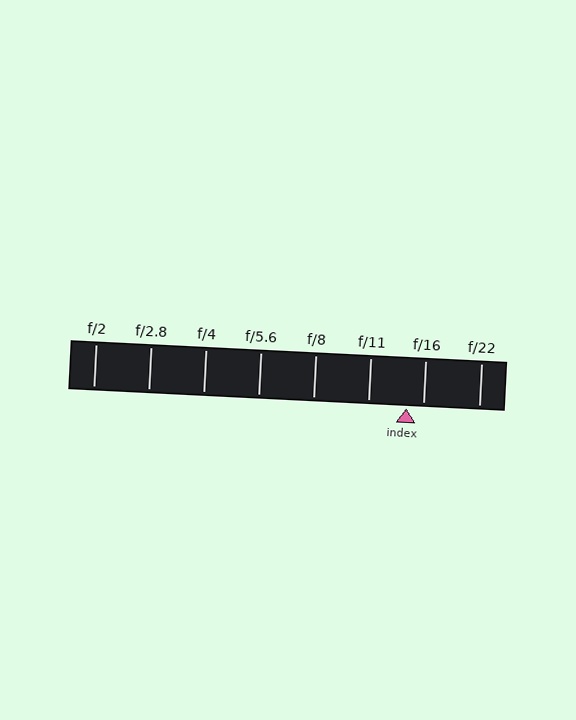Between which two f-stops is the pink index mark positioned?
The index mark is between f/11 and f/16.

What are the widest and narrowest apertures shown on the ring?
The widest aperture shown is f/2 and the narrowest is f/22.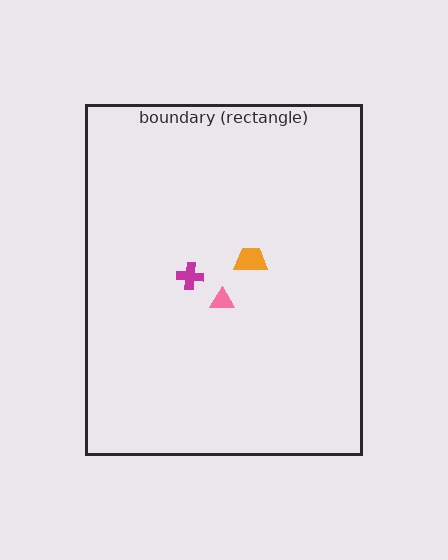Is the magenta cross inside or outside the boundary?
Inside.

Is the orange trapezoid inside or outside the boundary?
Inside.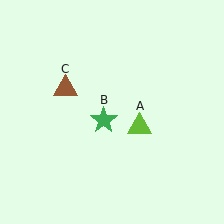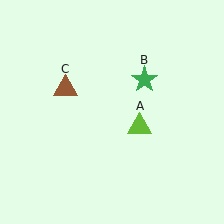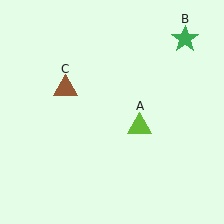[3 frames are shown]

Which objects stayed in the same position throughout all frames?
Lime triangle (object A) and brown triangle (object C) remained stationary.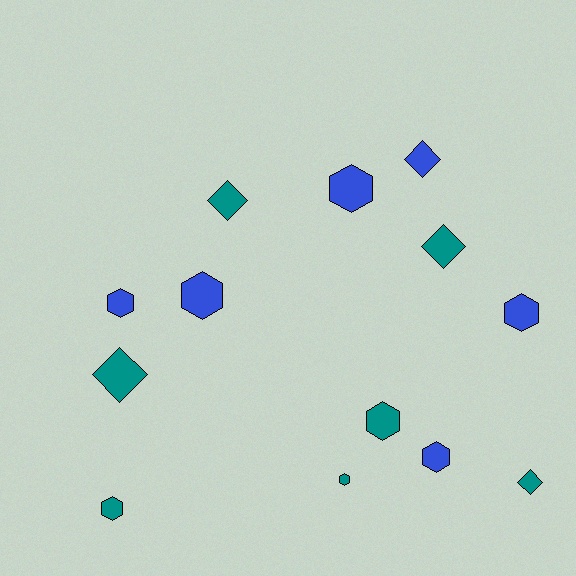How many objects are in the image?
There are 13 objects.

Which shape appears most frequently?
Hexagon, with 8 objects.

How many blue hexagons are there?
There are 5 blue hexagons.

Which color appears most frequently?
Teal, with 7 objects.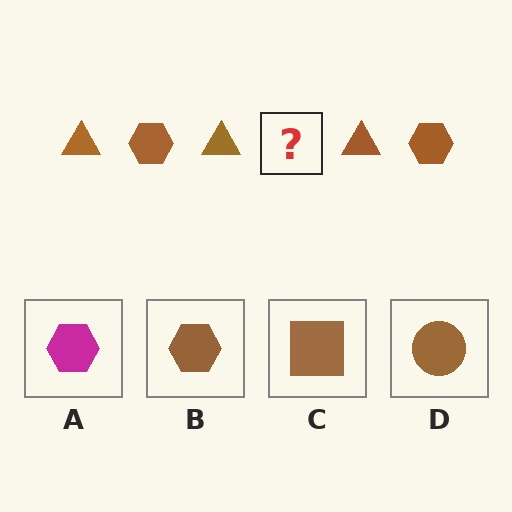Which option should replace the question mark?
Option B.